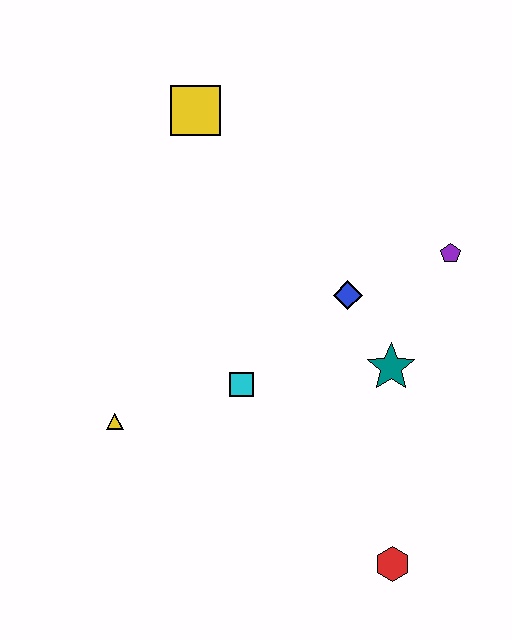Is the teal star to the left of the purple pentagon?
Yes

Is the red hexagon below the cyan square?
Yes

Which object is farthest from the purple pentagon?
The yellow triangle is farthest from the purple pentagon.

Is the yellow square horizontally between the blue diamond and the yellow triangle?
Yes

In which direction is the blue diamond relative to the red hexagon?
The blue diamond is above the red hexagon.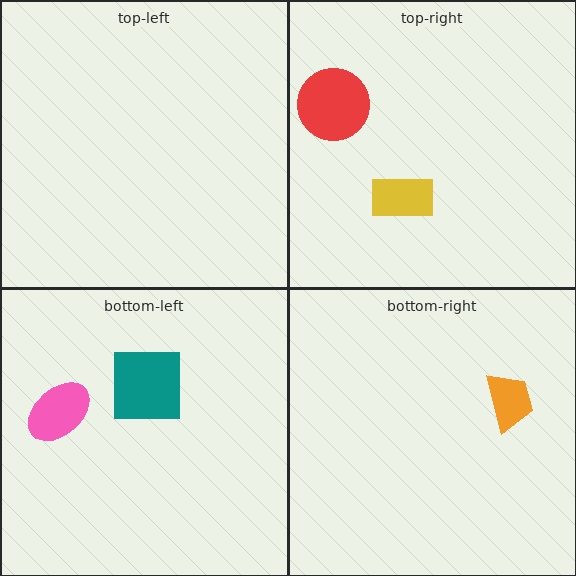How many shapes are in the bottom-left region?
2.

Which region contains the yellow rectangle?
The top-right region.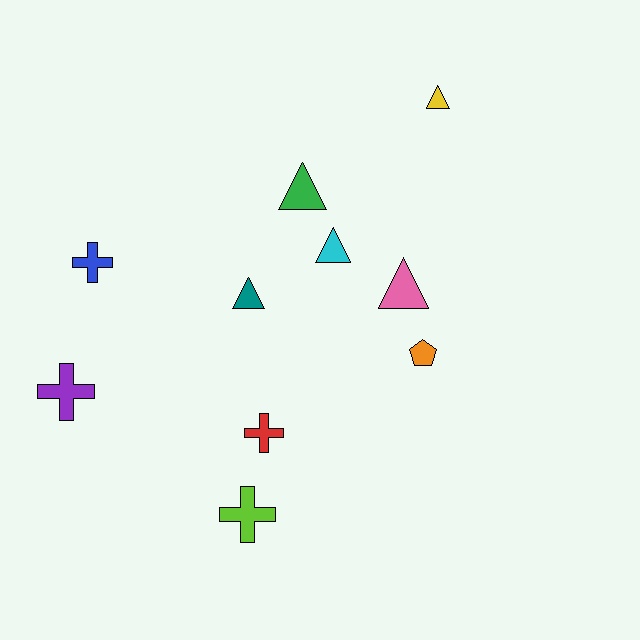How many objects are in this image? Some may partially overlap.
There are 10 objects.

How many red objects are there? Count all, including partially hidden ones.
There is 1 red object.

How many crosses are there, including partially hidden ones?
There are 4 crosses.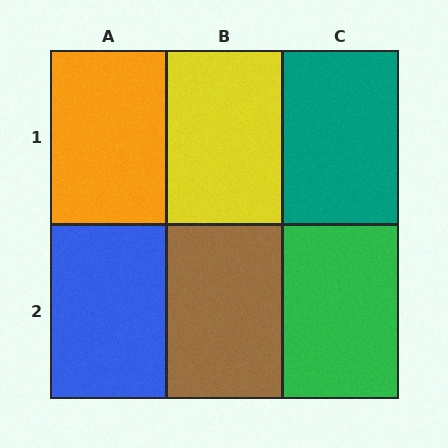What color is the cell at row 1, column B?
Yellow.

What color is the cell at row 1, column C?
Teal.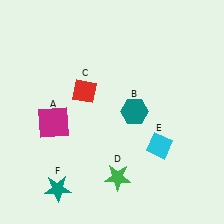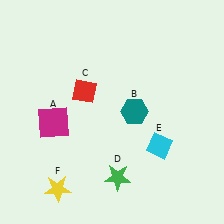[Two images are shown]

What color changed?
The star (F) changed from teal in Image 1 to yellow in Image 2.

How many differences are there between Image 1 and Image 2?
There is 1 difference between the two images.